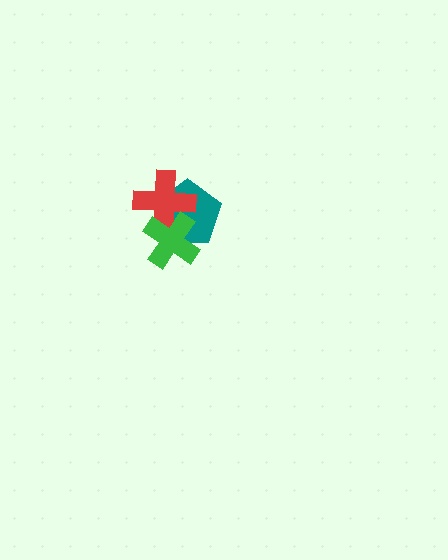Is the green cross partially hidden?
No, no other shape covers it.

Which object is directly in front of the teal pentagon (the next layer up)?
The red cross is directly in front of the teal pentagon.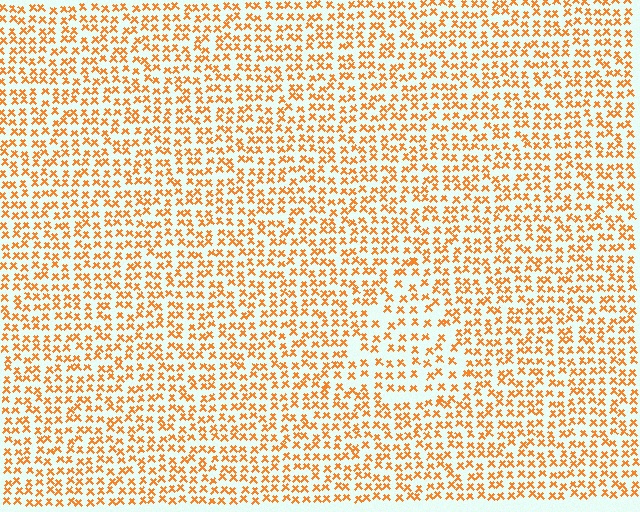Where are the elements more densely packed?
The elements are more densely packed outside the triangle boundary.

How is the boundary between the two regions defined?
The boundary is defined by a change in element density (approximately 1.5x ratio). All elements are the same color, size, and shape.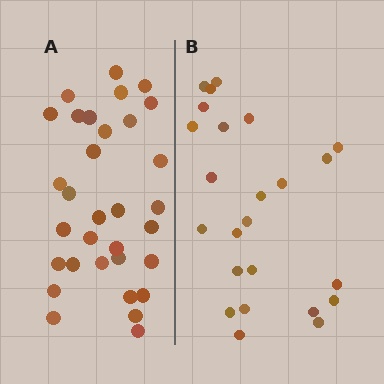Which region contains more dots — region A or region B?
Region A (the left region) has more dots.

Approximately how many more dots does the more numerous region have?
Region A has roughly 8 or so more dots than region B.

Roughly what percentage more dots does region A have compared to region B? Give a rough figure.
About 35% more.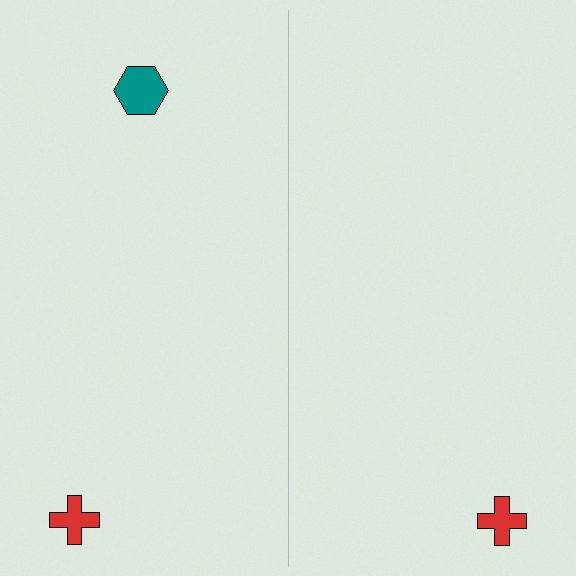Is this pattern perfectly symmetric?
No, the pattern is not perfectly symmetric. A teal hexagon is missing from the right side.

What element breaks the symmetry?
A teal hexagon is missing from the right side.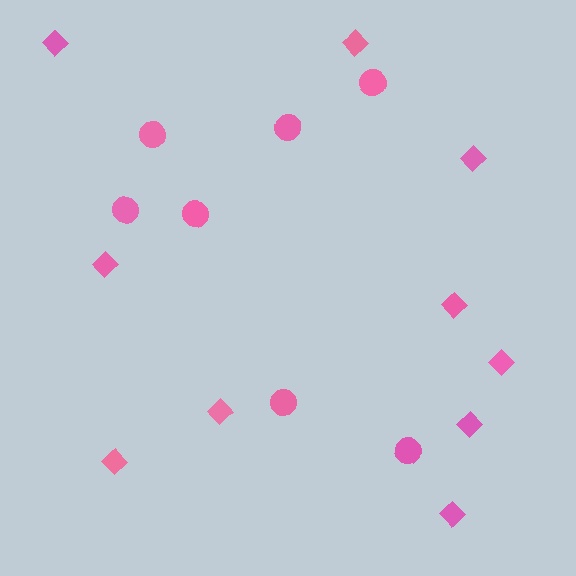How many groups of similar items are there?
There are 2 groups: one group of diamonds (10) and one group of circles (7).